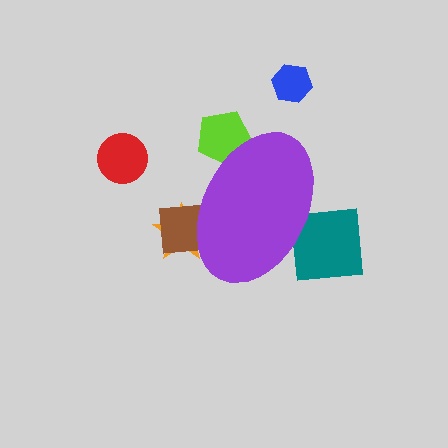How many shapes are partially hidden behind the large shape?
4 shapes are partially hidden.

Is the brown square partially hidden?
Yes, the brown square is partially hidden behind the purple ellipse.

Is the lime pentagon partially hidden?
Yes, the lime pentagon is partially hidden behind the purple ellipse.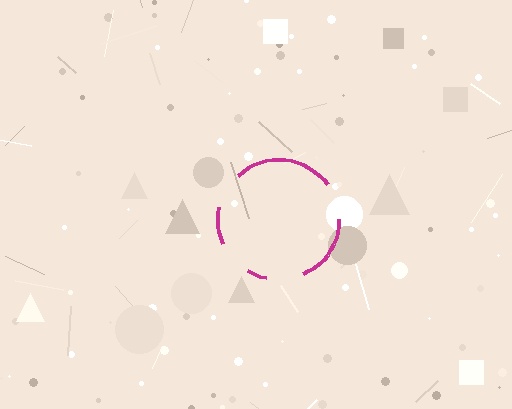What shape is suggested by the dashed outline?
The dashed outline suggests a circle.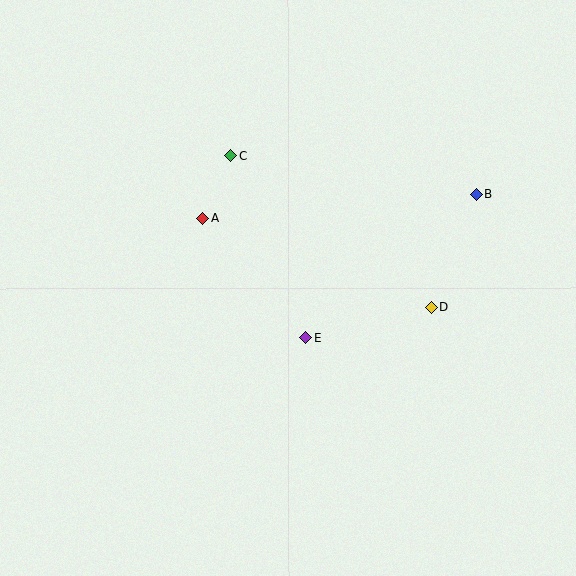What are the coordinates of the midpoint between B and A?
The midpoint between B and A is at (339, 206).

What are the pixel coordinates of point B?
Point B is at (476, 194).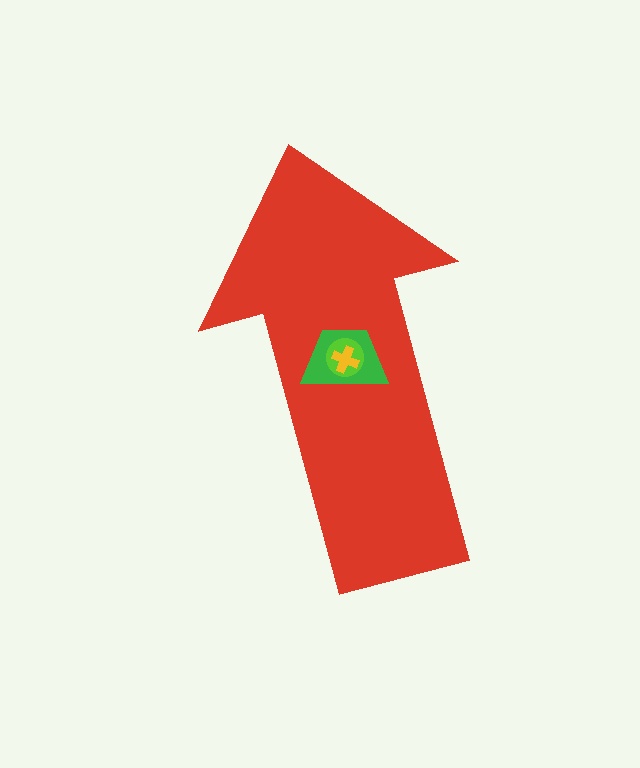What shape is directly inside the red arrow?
The green trapezoid.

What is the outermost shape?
The red arrow.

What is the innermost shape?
The yellow cross.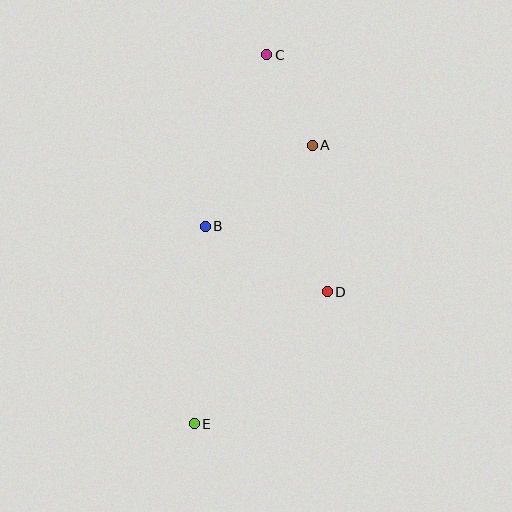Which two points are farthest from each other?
Points C and E are farthest from each other.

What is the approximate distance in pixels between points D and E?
The distance between D and E is approximately 187 pixels.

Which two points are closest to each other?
Points A and C are closest to each other.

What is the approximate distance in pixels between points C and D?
The distance between C and D is approximately 244 pixels.